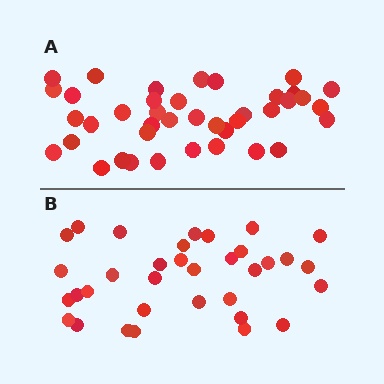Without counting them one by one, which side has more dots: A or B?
Region A (the top region) has more dots.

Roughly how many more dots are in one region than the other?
Region A has about 6 more dots than region B.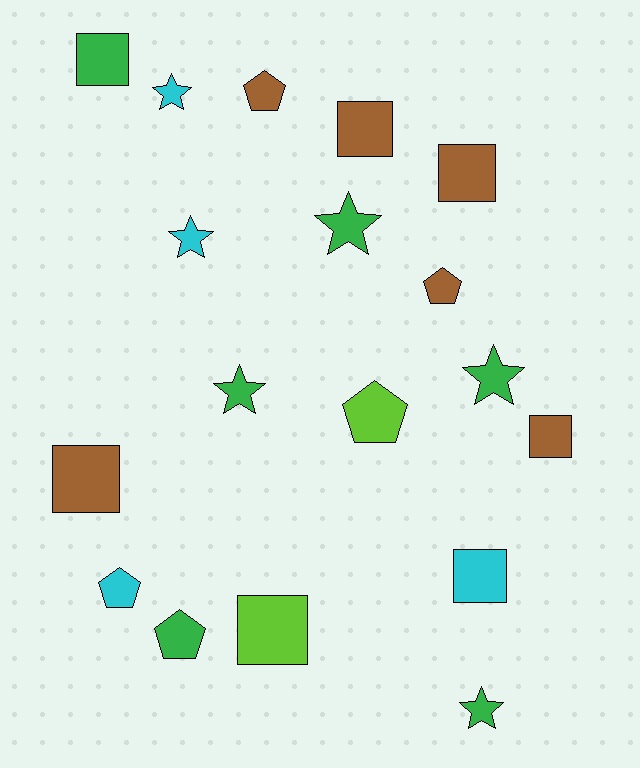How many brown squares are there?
There are 4 brown squares.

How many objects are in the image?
There are 18 objects.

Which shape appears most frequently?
Square, with 7 objects.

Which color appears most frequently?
Brown, with 6 objects.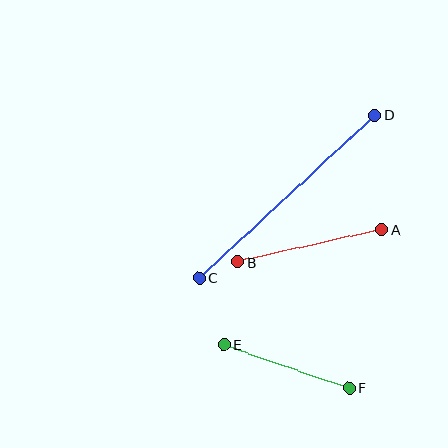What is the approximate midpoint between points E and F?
The midpoint is at approximately (287, 366) pixels.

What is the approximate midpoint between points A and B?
The midpoint is at approximately (310, 246) pixels.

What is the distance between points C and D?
The distance is approximately 239 pixels.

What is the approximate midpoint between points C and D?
The midpoint is at approximately (287, 197) pixels.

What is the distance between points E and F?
The distance is approximately 132 pixels.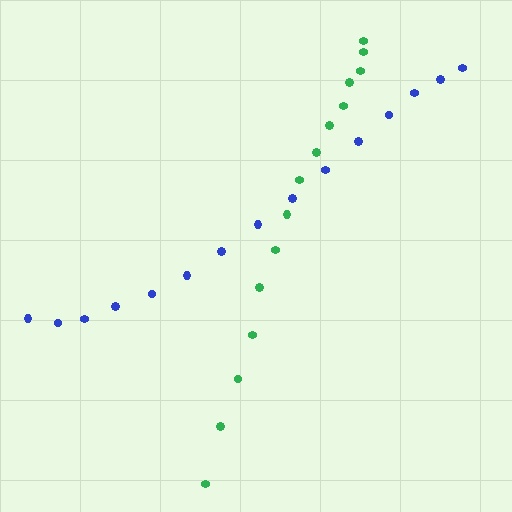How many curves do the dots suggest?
There are 2 distinct paths.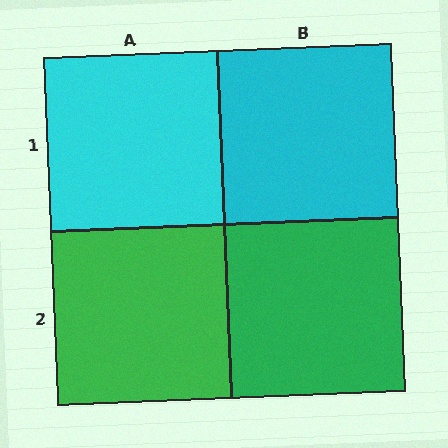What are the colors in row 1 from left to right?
Cyan, cyan.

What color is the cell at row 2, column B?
Green.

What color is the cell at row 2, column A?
Green.